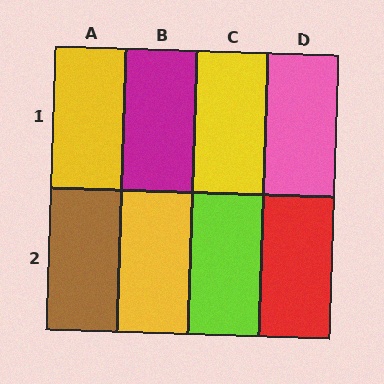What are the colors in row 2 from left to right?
Brown, yellow, lime, red.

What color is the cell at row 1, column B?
Magenta.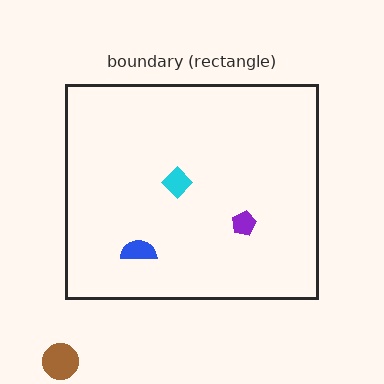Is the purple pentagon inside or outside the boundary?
Inside.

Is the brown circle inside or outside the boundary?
Outside.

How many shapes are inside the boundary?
3 inside, 1 outside.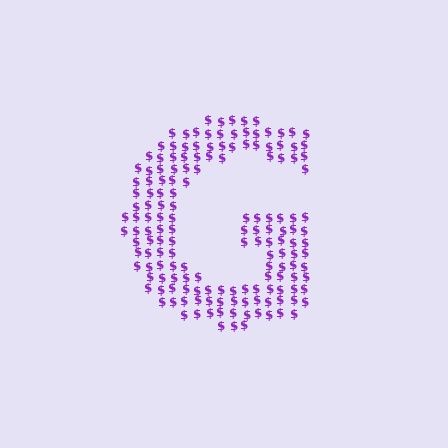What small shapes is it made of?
It is made of small dollar signs.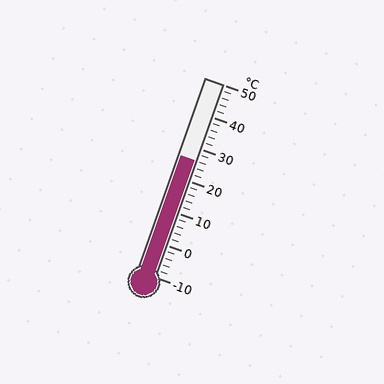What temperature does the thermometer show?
The thermometer shows approximately 26°C.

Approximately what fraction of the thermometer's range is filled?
The thermometer is filled to approximately 60% of its range.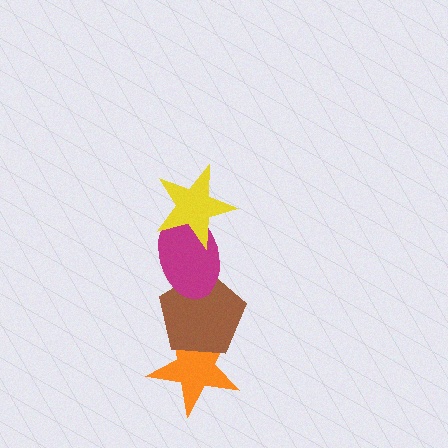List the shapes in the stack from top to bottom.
From top to bottom: the yellow star, the magenta ellipse, the brown pentagon, the orange star.